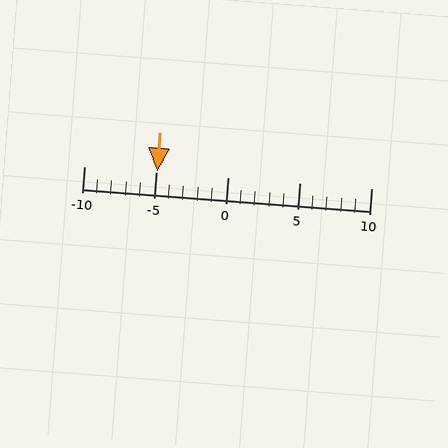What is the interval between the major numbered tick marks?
The major tick marks are spaced 5 units apart.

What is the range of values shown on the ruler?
The ruler shows values from -10 to 10.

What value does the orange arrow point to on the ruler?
The orange arrow points to approximately -5.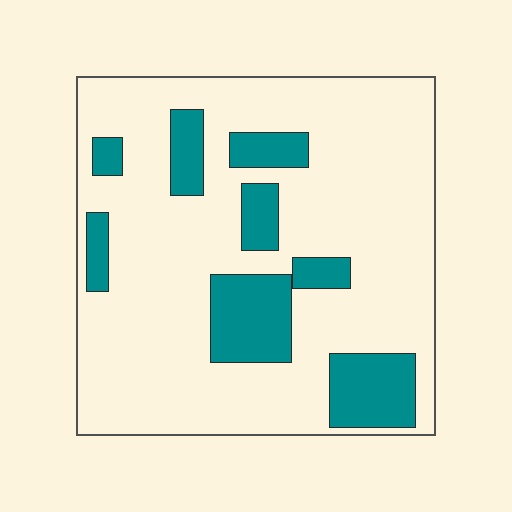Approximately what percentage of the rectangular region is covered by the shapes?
Approximately 20%.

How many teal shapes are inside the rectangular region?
8.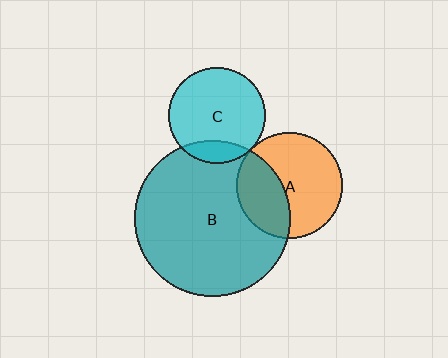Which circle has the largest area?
Circle B (teal).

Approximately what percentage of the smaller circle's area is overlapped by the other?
Approximately 5%.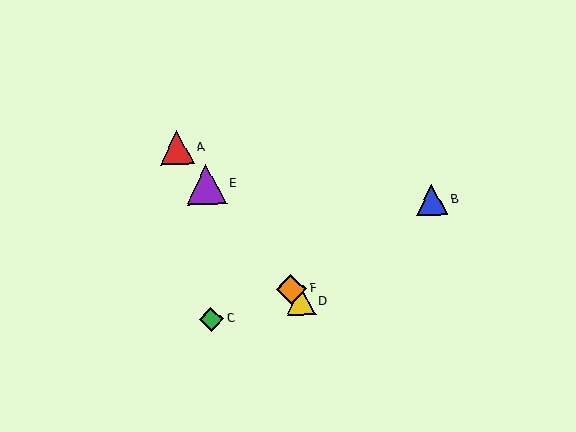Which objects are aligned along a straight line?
Objects A, D, E, F are aligned along a straight line.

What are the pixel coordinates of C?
Object C is at (211, 319).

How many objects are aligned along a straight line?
4 objects (A, D, E, F) are aligned along a straight line.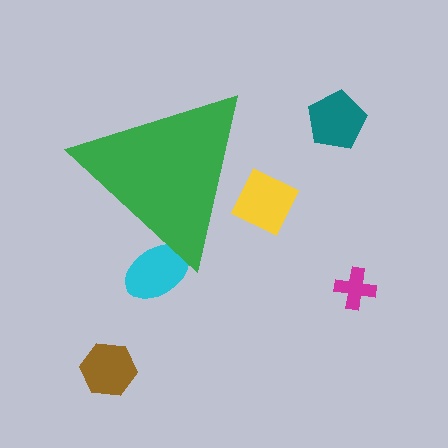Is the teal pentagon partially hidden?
No, the teal pentagon is fully visible.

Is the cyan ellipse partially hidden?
Yes, the cyan ellipse is partially hidden behind the green triangle.